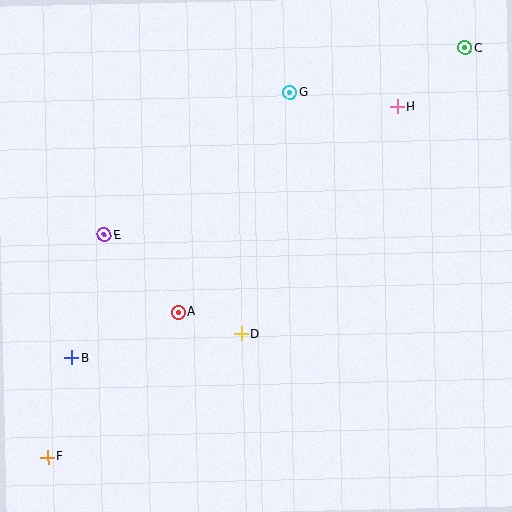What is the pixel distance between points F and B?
The distance between F and B is 102 pixels.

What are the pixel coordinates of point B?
Point B is at (72, 358).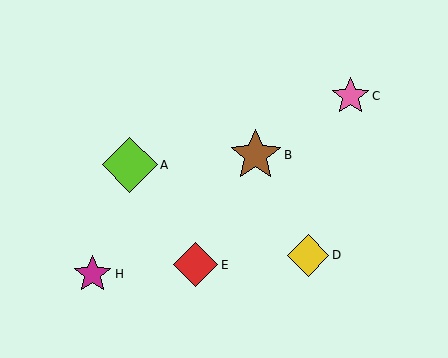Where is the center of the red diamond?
The center of the red diamond is at (196, 265).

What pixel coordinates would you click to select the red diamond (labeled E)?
Click at (196, 265) to select the red diamond E.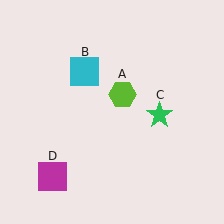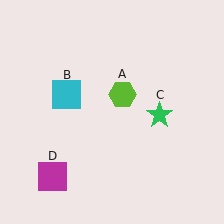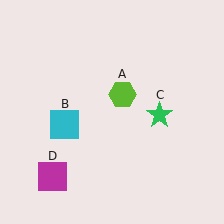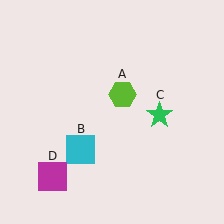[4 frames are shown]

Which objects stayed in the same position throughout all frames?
Lime hexagon (object A) and green star (object C) and magenta square (object D) remained stationary.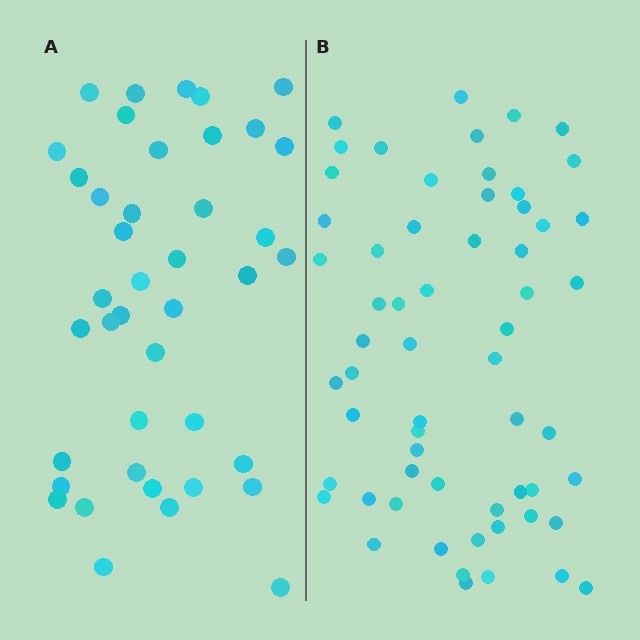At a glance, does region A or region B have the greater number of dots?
Region B (the right region) has more dots.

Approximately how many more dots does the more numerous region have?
Region B has approximately 20 more dots than region A.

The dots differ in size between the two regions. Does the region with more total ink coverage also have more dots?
No. Region A has more total ink coverage because its dots are larger, but region B actually contains more individual dots. Total area can be misleading — the number of items is what matters here.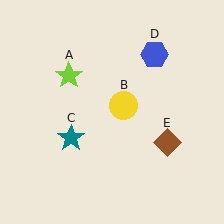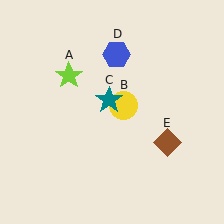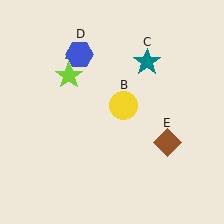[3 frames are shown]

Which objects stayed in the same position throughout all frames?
Lime star (object A) and yellow circle (object B) and brown diamond (object E) remained stationary.